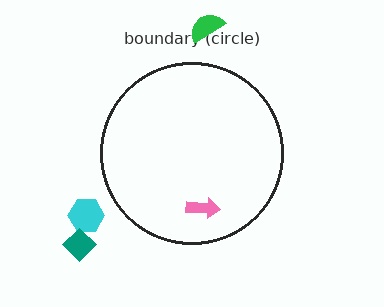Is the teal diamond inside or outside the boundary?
Outside.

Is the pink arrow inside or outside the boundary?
Inside.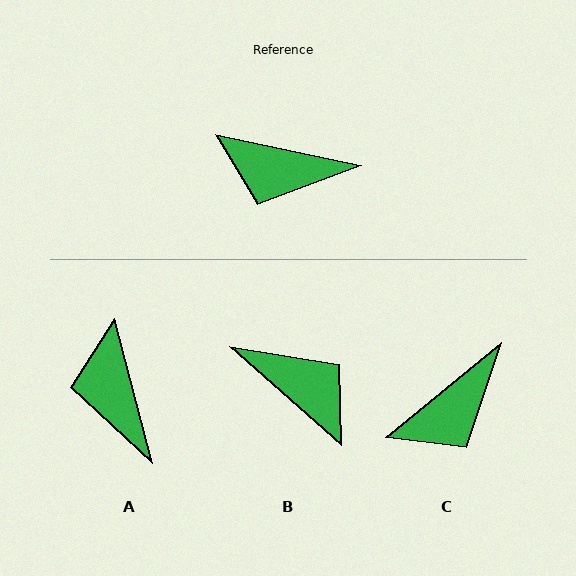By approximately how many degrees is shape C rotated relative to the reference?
Approximately 51 degrees counter-clockwise.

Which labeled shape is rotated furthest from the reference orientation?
B, about 150 degrees away.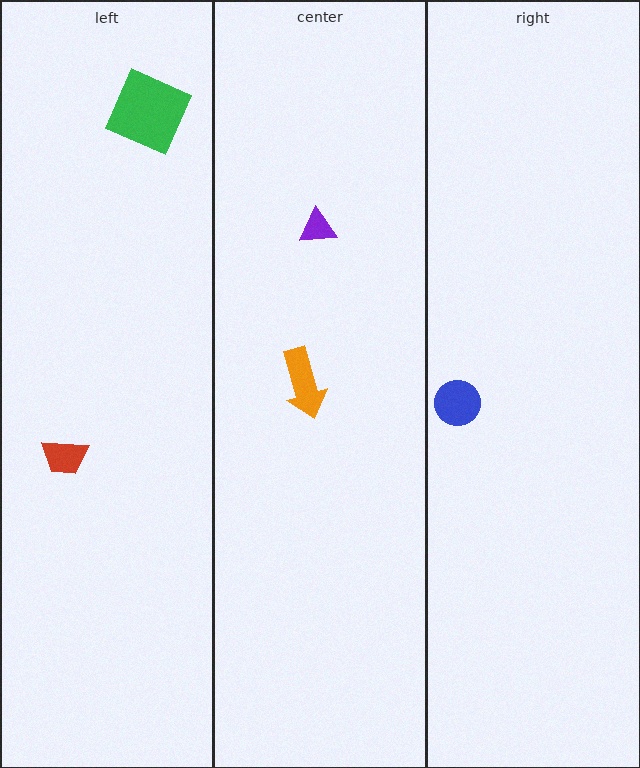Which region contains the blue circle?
The right region.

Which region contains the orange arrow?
The center region.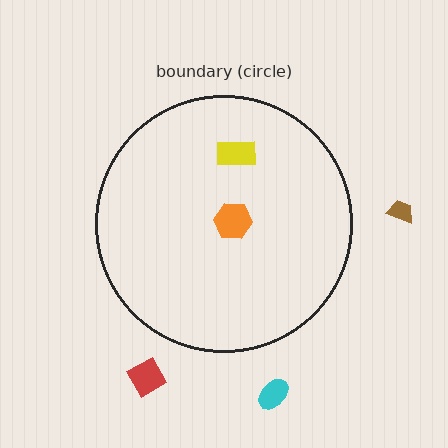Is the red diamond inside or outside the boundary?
Outside.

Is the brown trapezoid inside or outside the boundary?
Outside.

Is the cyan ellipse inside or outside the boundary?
Outside.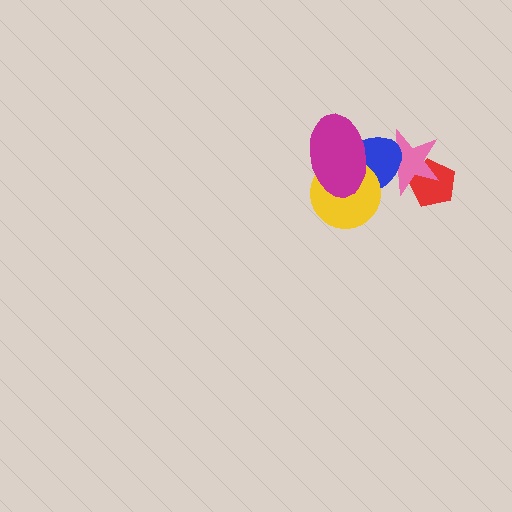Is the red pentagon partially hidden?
Yes, it is partially covered by another shape.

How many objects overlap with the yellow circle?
2 objects overlap with the yellow circle.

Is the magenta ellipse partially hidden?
No, no other shape covers it.